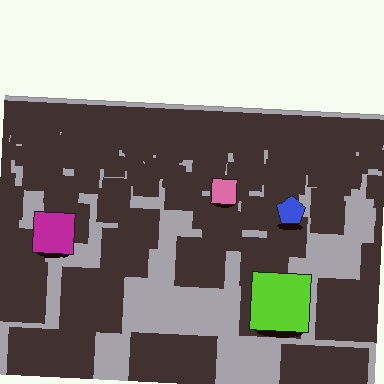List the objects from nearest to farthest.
From nearest to farthest: the lime square, the magenta square, the blue pentagon, the pink square.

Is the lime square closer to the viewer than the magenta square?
Yes. The lime square is closer — you can tell from the texture gradient: the ground texture is coarser near it.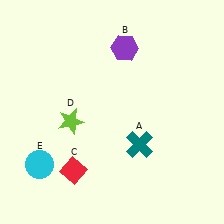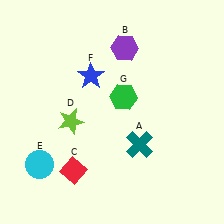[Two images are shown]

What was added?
A blue star (F), a green hexagon (G) were added in Image 2.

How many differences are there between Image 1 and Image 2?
There are 2 differences between the two images.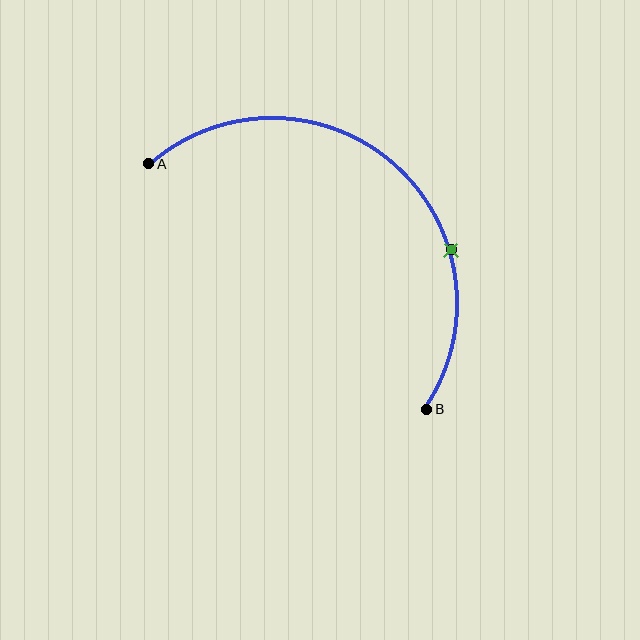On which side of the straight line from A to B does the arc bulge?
The arc bulges above and to the right of the straight line connecting A and B.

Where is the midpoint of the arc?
The arc midpoint is the point on the curve farthest from the straight line joining A and B. It sits above and to the right of that line.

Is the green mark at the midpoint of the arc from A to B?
No. The green mark lies on the arc but is closer to endpoint B. The arc midpoint would be at the point on the curve equidistant along the arc from both A and B.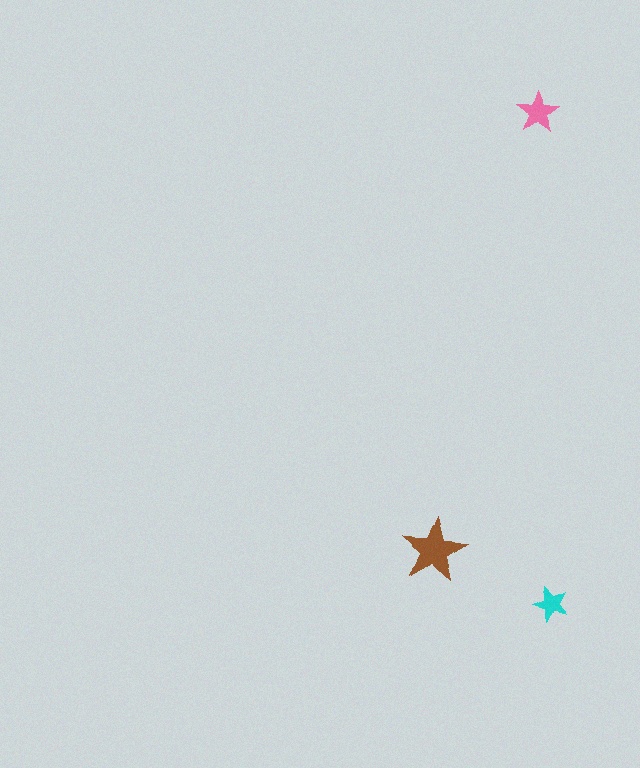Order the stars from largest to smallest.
the brown one, the pink one, the cyan one.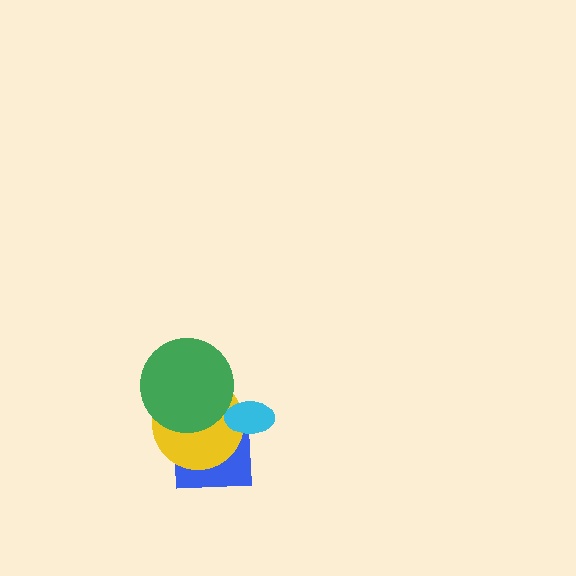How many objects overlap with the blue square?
3 objects overlap with the blue square.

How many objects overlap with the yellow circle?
3 objects overlap with the yellow circle.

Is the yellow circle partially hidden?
Yes, it is partially covered by another shape.